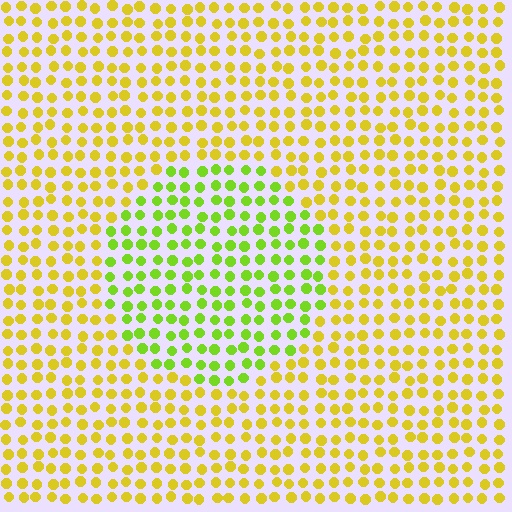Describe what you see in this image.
The image is filled with small yellow elements in a uniform arrangement. A circle-shaped region is visible where the elements are tinted to a slightly different hue, forming a subtle color boundary.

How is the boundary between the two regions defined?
The boundary is defined purely by a slight shift in hue (about 38 degrees). Spacing, size, and orientation are identical on both sides.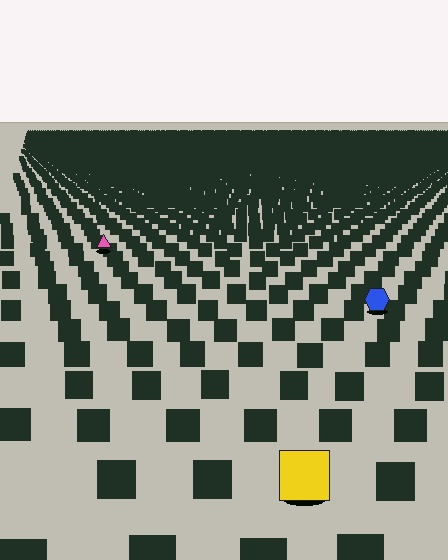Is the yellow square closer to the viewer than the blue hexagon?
Yes. The yellow square is closer — you can tell from the texture gradient: the ground texture is coarser near it.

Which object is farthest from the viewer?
The pink triangle is farthest from the viewer. It appears smaller and the ground texture around it is denser.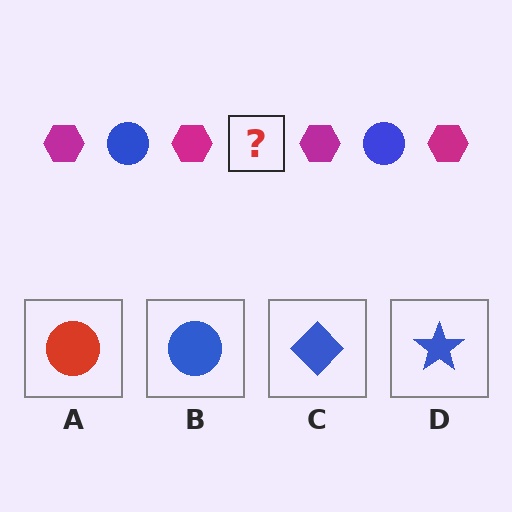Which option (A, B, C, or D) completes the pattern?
B.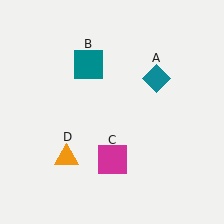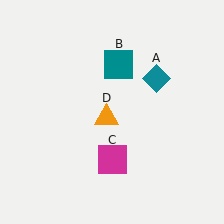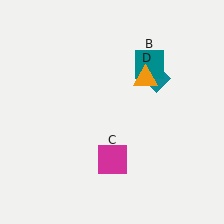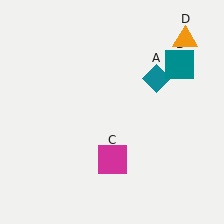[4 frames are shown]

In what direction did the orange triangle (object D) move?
The orange triangle (object D) moved up and to the right.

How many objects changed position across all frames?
2 objects changed position: teal square (object B), orange triangle (object D).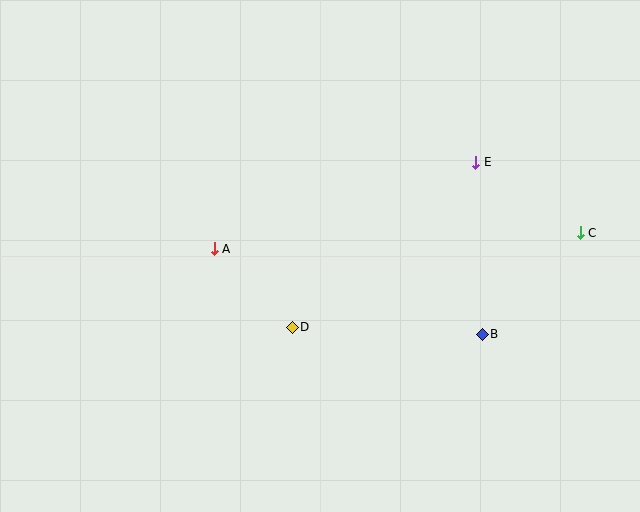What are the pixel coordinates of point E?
Point E is at (476, 162).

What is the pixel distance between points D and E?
The distance between D and E is 247 pixels.